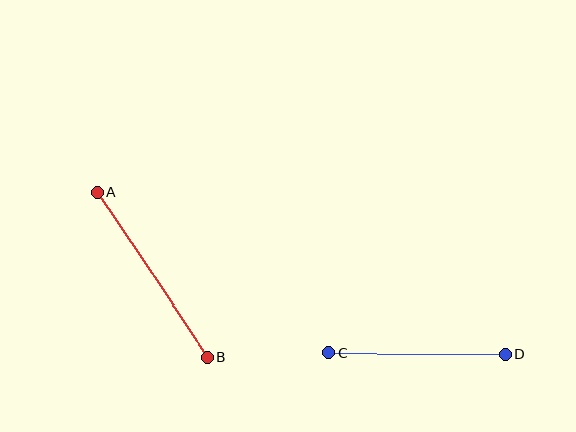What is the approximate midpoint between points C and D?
The midpoint is at approximately (417, 354) pixels.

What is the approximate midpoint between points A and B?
The midpoint is at approximately (152, 275) pixels.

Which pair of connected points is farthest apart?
Points A and B are farthest apart.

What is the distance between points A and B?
The distance is approximately 198 pixels.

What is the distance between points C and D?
The distance is approximately 176 pixels.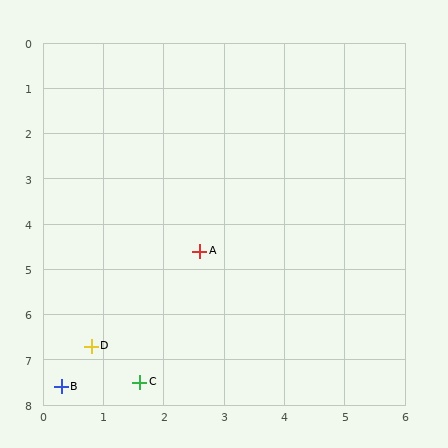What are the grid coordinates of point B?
Point B is at approximately (0.3, 7.6).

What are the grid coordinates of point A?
Point A is at approximately (2.6, 4.6).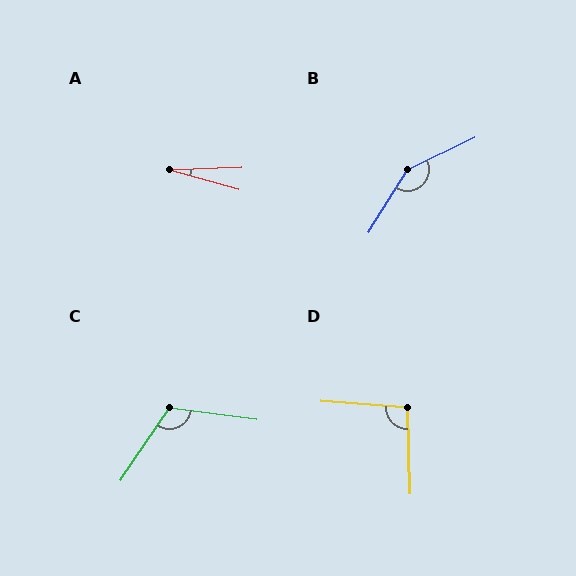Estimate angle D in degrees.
Approximately 96 degrees.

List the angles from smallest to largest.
A (18°), D (96°), C (117°), B (148°).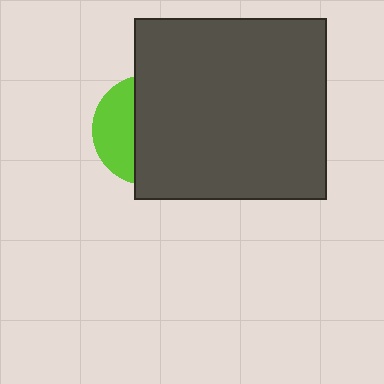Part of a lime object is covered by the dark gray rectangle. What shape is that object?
It is a circle.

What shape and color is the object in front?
The object in front is a dark gray rectangle.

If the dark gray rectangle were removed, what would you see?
You would see the complete lime circle.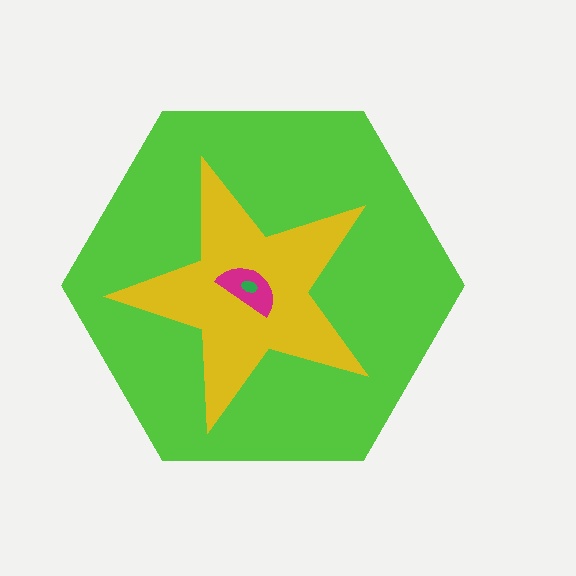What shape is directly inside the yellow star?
The magenta semicircle.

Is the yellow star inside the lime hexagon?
Yes.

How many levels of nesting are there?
4.